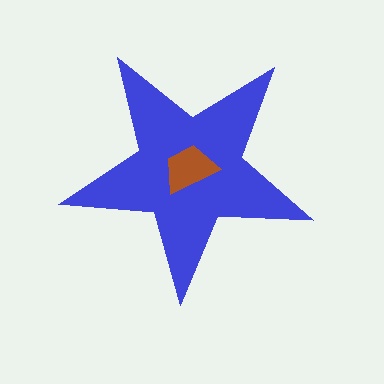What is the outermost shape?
The blue star.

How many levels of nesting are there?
2.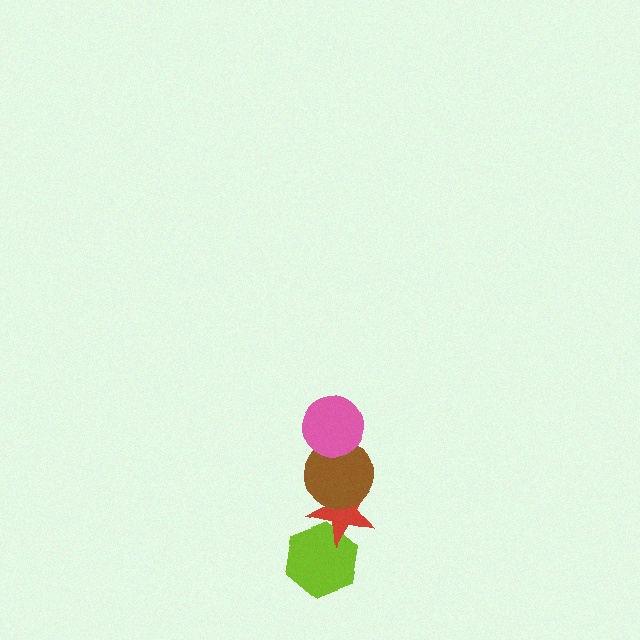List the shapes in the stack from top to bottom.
From top to bottom: the pink circle, the brown circle, the red star, the lime hexagon.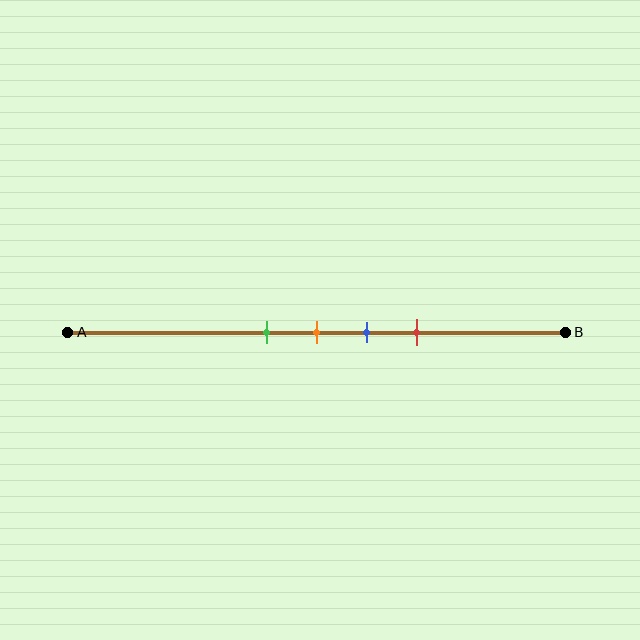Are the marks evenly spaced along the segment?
Yes, the marks are approximately evenly spaced.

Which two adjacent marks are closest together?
The green and orange marks are the closest adjacent pair.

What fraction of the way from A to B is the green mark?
The green mark is approximately 40% (0.4) of the way from A to B.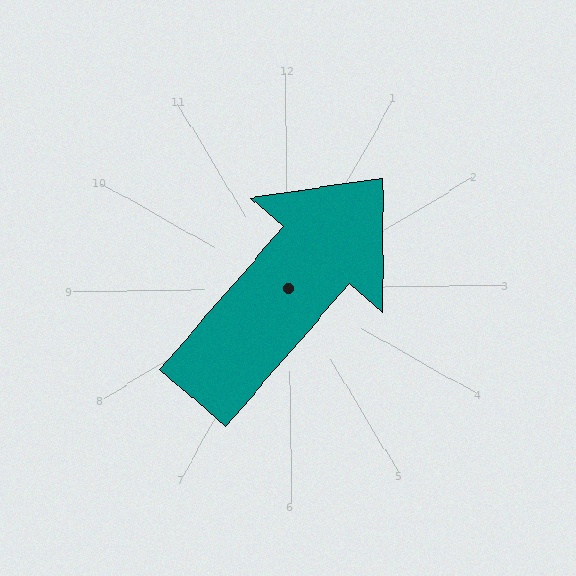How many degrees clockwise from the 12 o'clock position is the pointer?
Approximately 42 degrees.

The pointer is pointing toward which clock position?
Roughly 1 o'clock.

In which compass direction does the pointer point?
Northeast.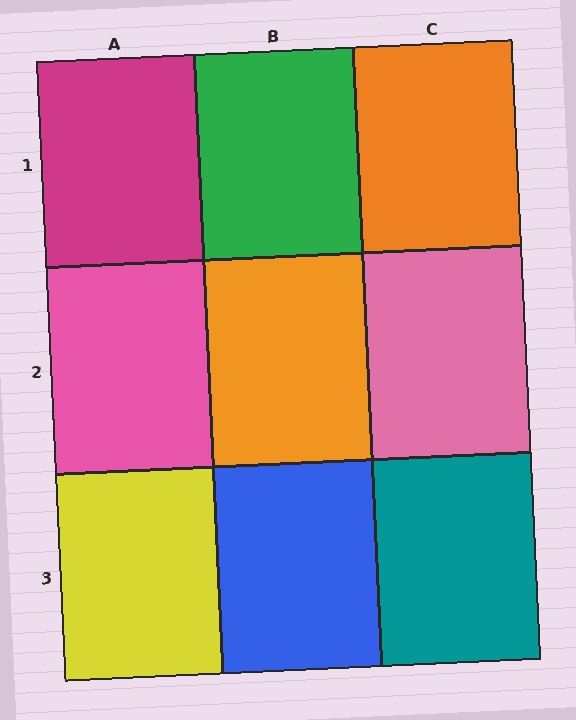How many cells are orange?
2 cells are orange.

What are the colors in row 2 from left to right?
Pink, orange, pink.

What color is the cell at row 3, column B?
Blue.